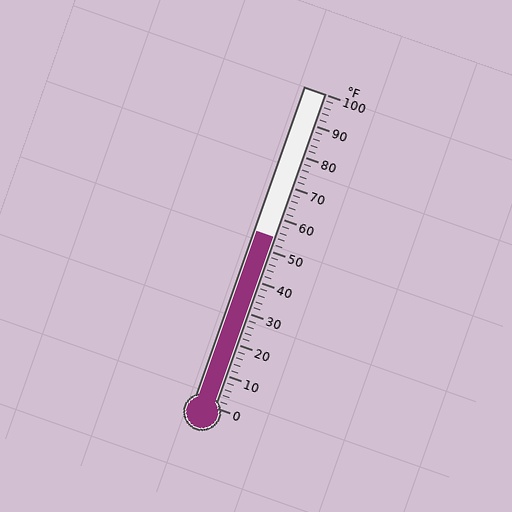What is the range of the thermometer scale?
The thermometer scale ranges from 0°F to 100°F.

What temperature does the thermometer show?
The thermometer shows approximately 54°F.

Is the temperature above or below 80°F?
The temperature is below 80°F.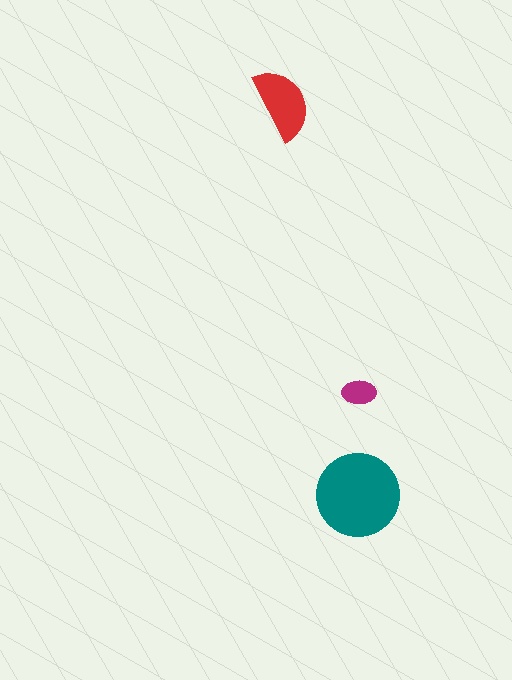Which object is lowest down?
The teal circle is bottommost.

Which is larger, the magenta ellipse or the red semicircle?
The red semicircle.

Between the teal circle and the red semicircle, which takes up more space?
The teal circle.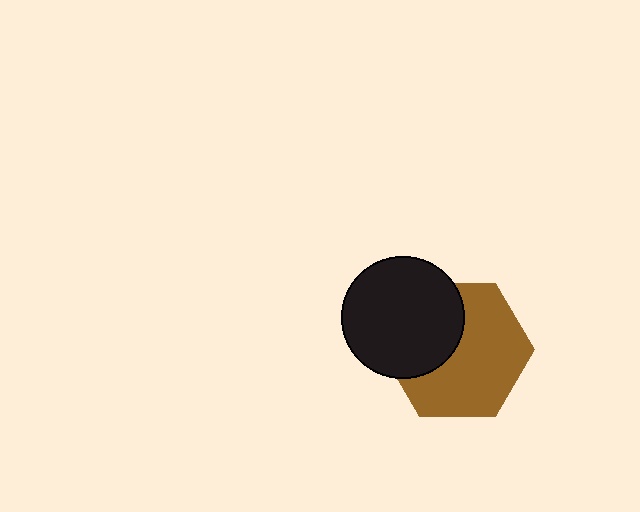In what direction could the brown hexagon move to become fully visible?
The brown hexagon could move toward the lower-right. That would shift it out from behind the black circle entirely.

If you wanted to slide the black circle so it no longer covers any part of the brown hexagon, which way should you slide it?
Slide it toward the upper-left — that is the most direct way to separate the two shapes.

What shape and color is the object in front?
The object in front is a black circle.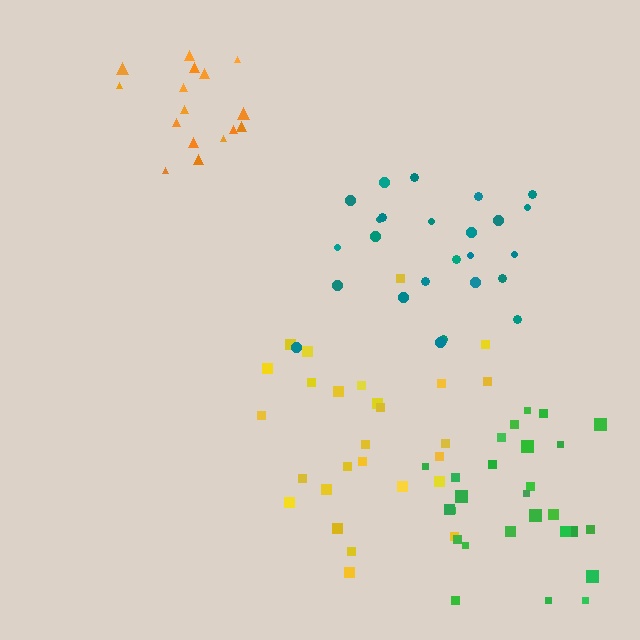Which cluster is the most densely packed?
Orange.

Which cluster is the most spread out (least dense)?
Yellow.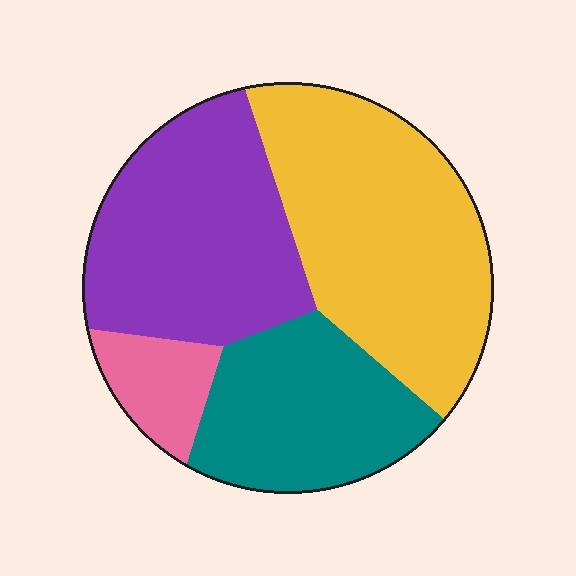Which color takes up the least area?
Pink, at roughly 10%.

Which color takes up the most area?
Yellow, at roughly 35%.